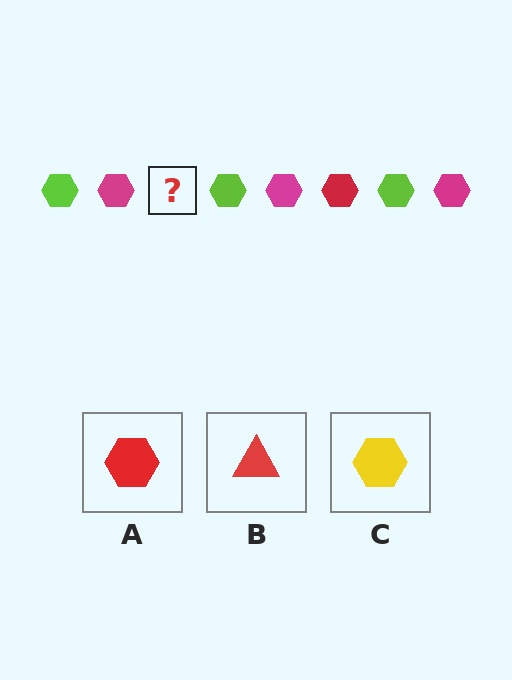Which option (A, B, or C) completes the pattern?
A.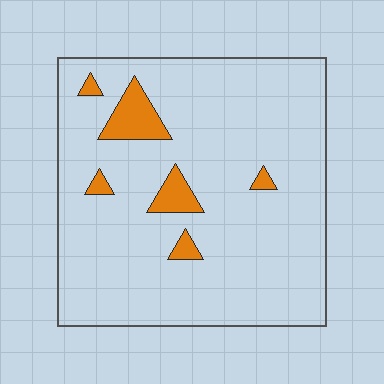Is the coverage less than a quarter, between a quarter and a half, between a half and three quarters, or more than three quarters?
Less than a quarter.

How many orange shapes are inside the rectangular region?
6.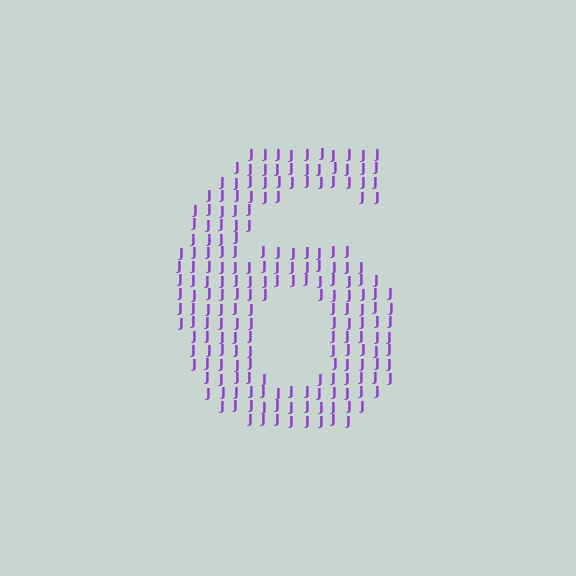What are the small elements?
The small elements are letter J's.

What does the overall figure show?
The overall figure shows the digit 6.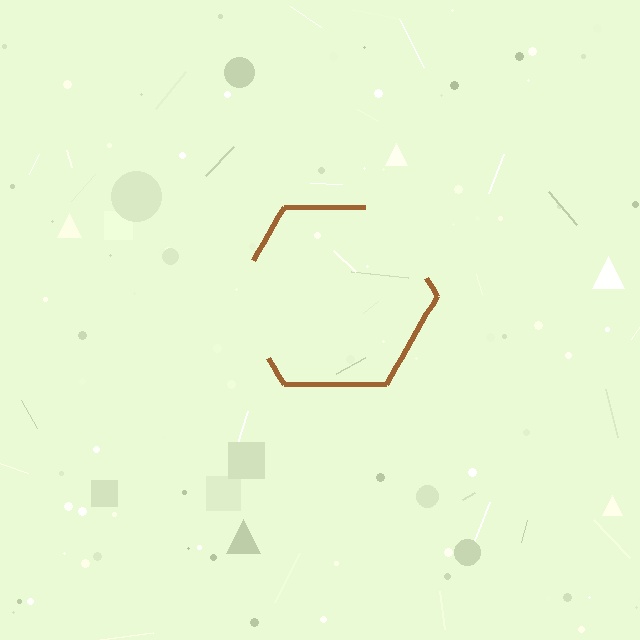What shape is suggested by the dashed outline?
The dashed outline suggests a hexagon.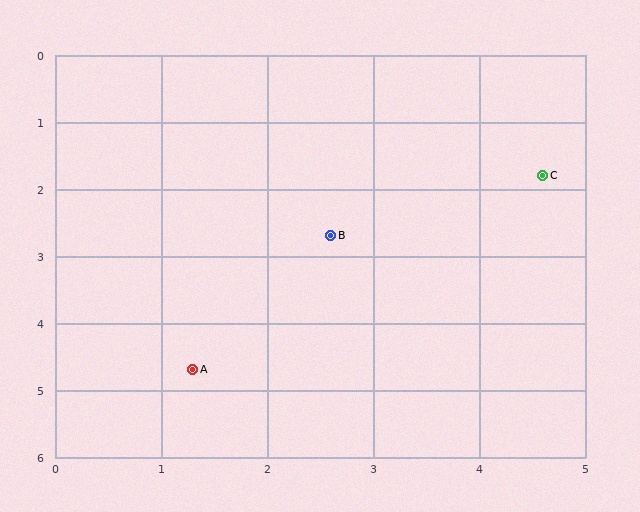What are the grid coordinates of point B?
Point B is at approximately (2.6, 2.7).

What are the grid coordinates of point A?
Point A is at approximately (1.3, 4.7).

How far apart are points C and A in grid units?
Points C and A are about 4.4 grid units apart.